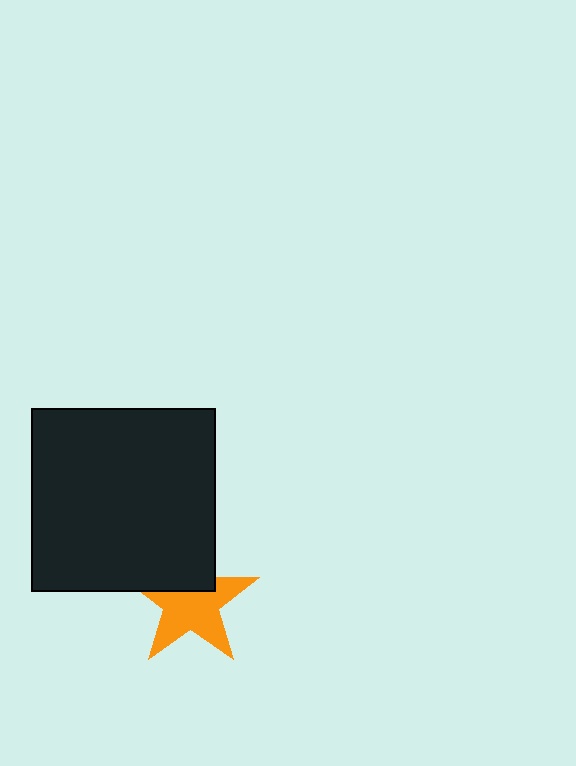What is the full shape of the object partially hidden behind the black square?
The partially hidden object is an orange star.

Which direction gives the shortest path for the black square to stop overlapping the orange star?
Moving up gives the shortest separation.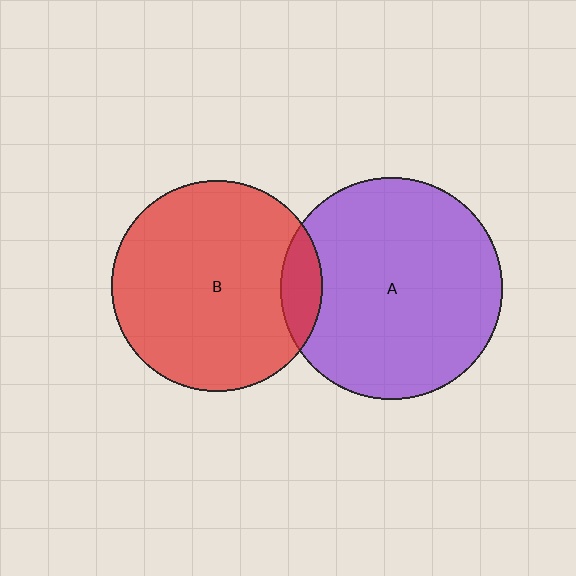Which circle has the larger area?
Circle A (purple).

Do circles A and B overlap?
Yes.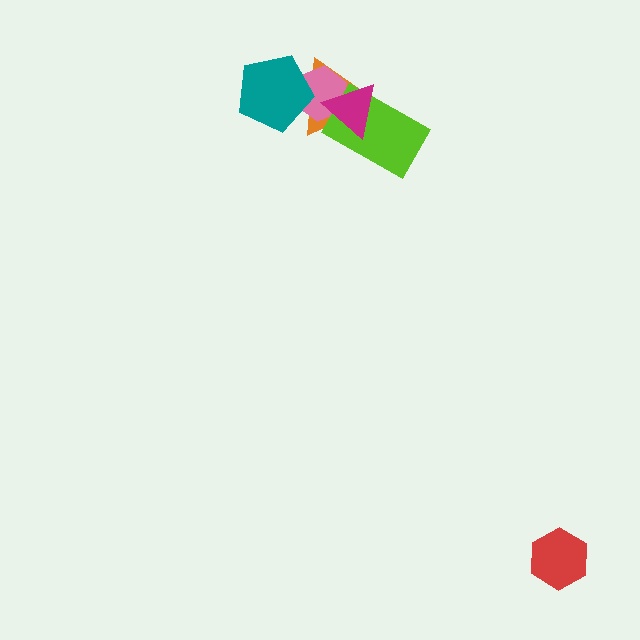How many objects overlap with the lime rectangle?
3 objects overlap with the lime rectangle.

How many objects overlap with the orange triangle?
4 objects overlap with the orange triangle.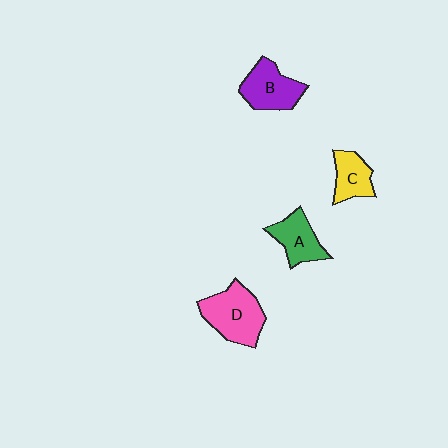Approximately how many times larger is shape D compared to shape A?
Approximately 1.4 times.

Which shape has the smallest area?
Shape C (yellow).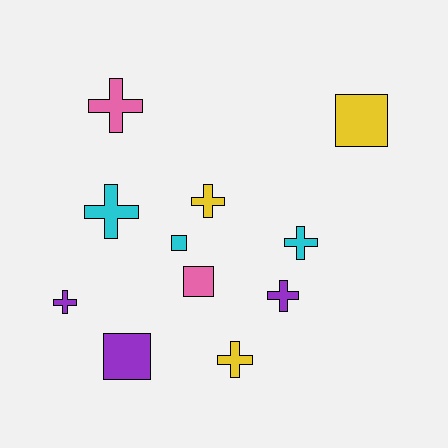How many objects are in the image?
There are 11 objects.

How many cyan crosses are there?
There are 2 cyan crosses.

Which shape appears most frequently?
Cross, with 7 objects.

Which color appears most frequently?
Purple, with 3 objects.